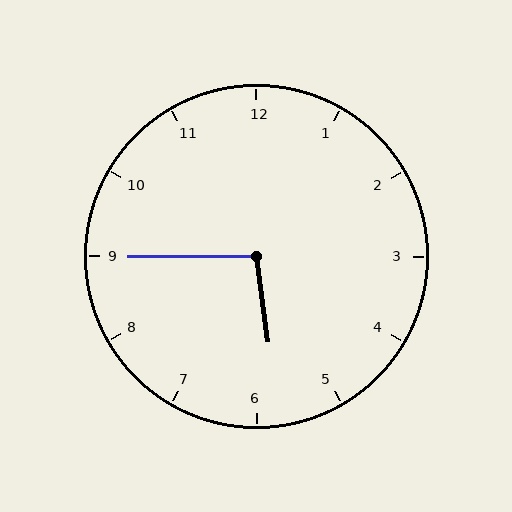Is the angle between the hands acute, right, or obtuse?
It is obtuse.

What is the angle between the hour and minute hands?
Approximately 98 degrees.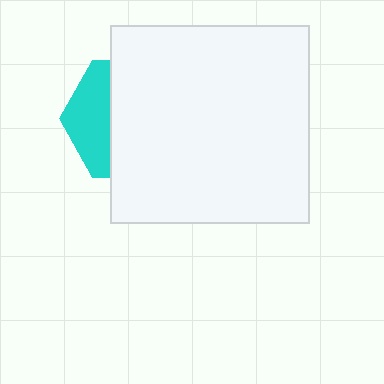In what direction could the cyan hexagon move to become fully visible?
The cyan hexagon could move left. That would shift it out from behind the white square entirely.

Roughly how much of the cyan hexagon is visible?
A small part of it is visible (roughly 33%).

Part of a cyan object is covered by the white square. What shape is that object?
It is a hexagon.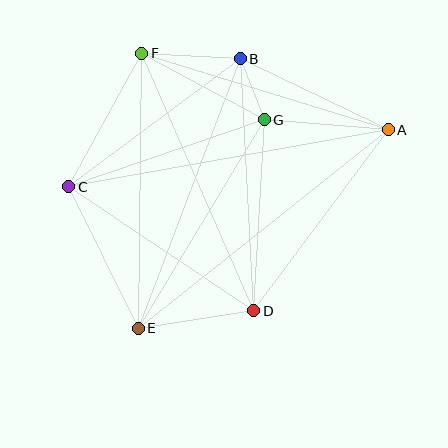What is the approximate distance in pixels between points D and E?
The distance between D and E is approximately 117 pixels.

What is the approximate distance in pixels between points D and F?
The distance between D and F is approximately 281 pixels.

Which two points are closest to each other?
Points B and G are closest to each other.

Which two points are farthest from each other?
Points A and C are farthest from each other.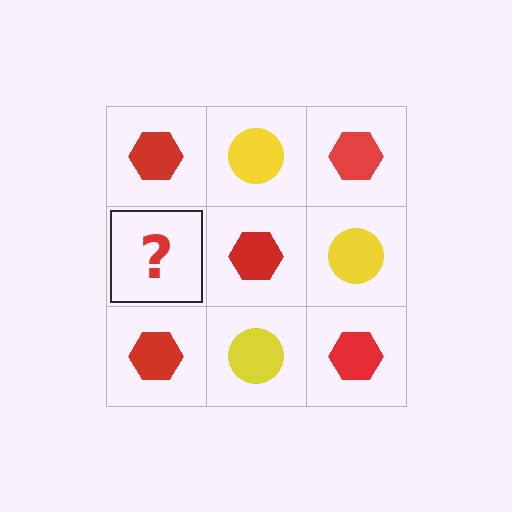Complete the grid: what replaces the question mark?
The question mark should be replaced with a yellow circle.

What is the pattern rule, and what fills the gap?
The rule is that it alternates red hexagon and yellow circle in a checkerboard pattern. The gap should be filled with a yellow circle.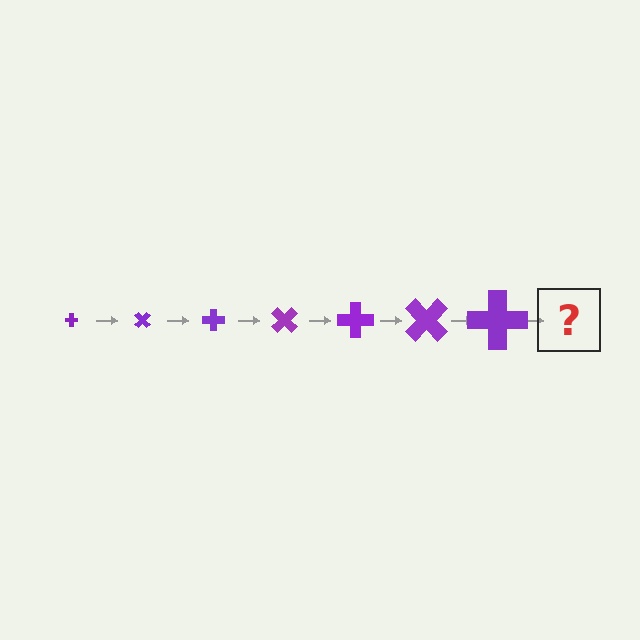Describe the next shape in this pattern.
It should be a cross, larger than the previous one and rotated 315 degrees from the start.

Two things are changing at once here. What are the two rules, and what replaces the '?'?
The two rules are that the cross grows larger each step and it rotates 45 degrees each step. The '?' should be a cross, larger than the previous one and rotated 315 degrees from the start.